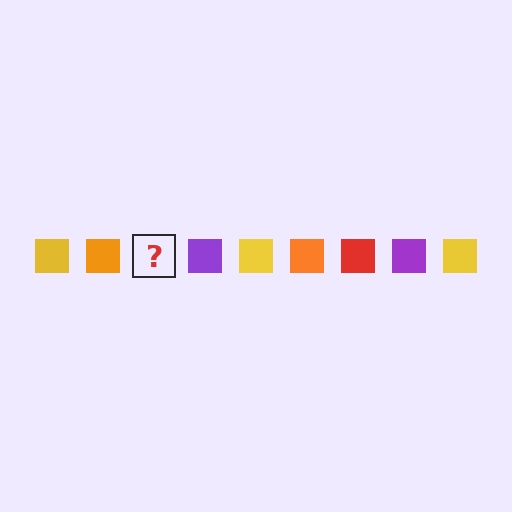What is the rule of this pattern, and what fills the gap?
The rule is that the pattern cycles through yellow, orange, red, purple squares. The gap should be filled with a red square.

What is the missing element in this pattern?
The missing element is a red square.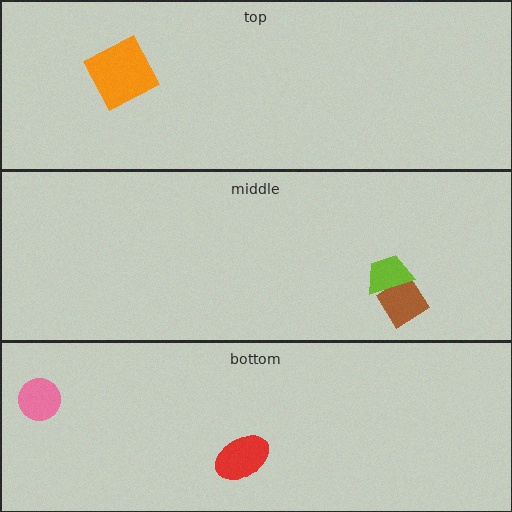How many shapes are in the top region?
1.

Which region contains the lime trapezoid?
The middle region.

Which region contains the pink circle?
The bottom region.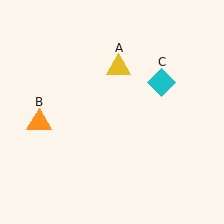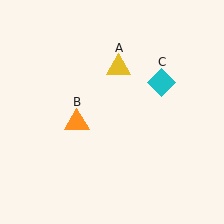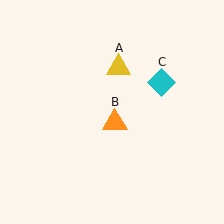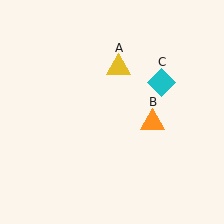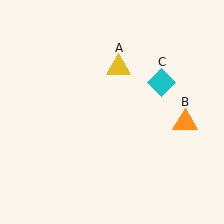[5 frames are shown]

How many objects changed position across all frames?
1 object changed position: orange triangle (object B).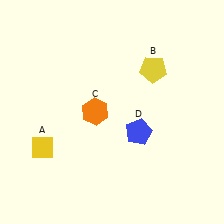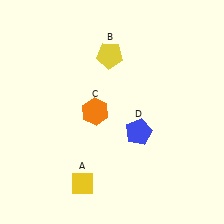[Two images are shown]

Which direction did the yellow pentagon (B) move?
The yellow pentagon (B) moved left.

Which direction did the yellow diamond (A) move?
The yellow diamond (A) moved right.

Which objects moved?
The objects that moved are: the yellow diamond (A), the yellow pentagon (B).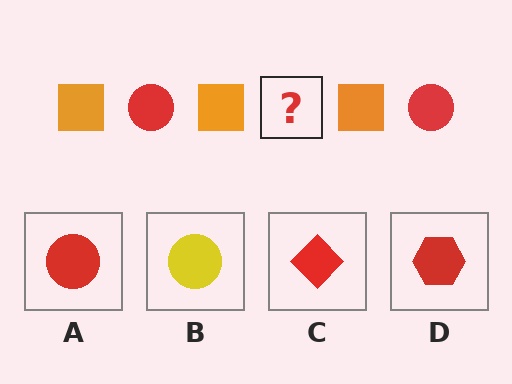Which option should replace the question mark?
Option A.